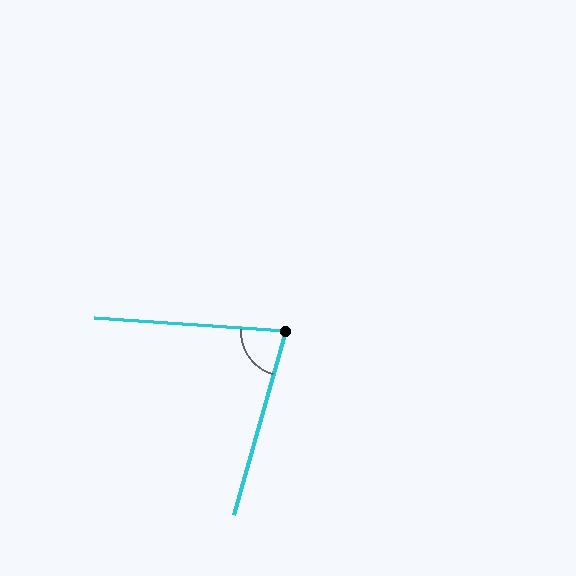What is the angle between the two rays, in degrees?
Approximately 78 degrees.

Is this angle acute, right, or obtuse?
It is acute.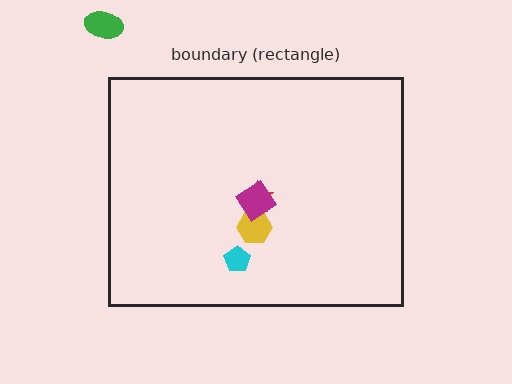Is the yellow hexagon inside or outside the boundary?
Inside.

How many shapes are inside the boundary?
4 inside, 1 outside.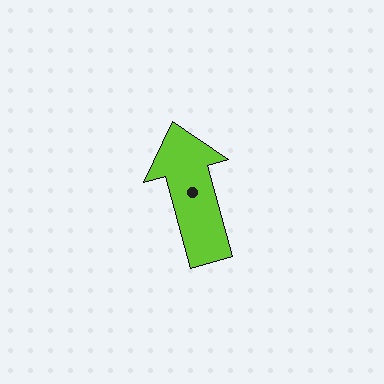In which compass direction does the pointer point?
North.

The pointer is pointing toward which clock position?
Roughly 11 o'clock.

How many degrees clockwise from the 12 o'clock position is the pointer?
Approximately 344 degrees.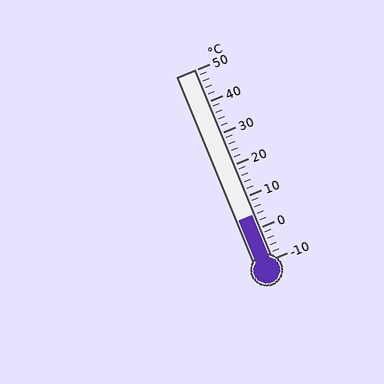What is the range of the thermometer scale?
The thermometer scale ranges from -10°C to 50°C.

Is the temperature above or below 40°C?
The temperature is below 40°C.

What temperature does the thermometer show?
The thermometer shows approximately 4°C.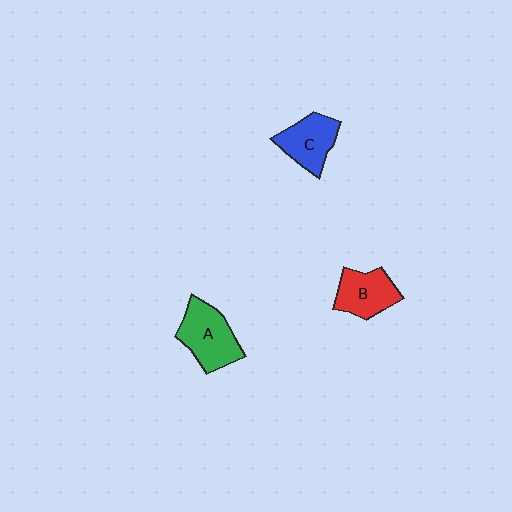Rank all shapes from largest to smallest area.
From largest to smallest: A (green), B (red), C (blue).